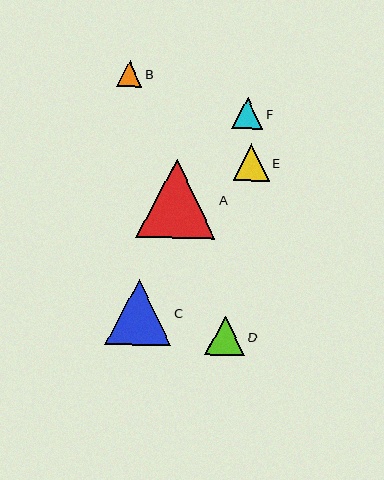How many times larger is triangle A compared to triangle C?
Triangle A is approximately 1.2 times the size of triangle C.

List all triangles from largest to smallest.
From largest to smallest: A, C, D, E, F, B.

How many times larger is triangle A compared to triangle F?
Triangle A is approximately 2.5 times the size of triangle F.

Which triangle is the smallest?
Triangle B is the smallest with a size of approximately 25 pixels.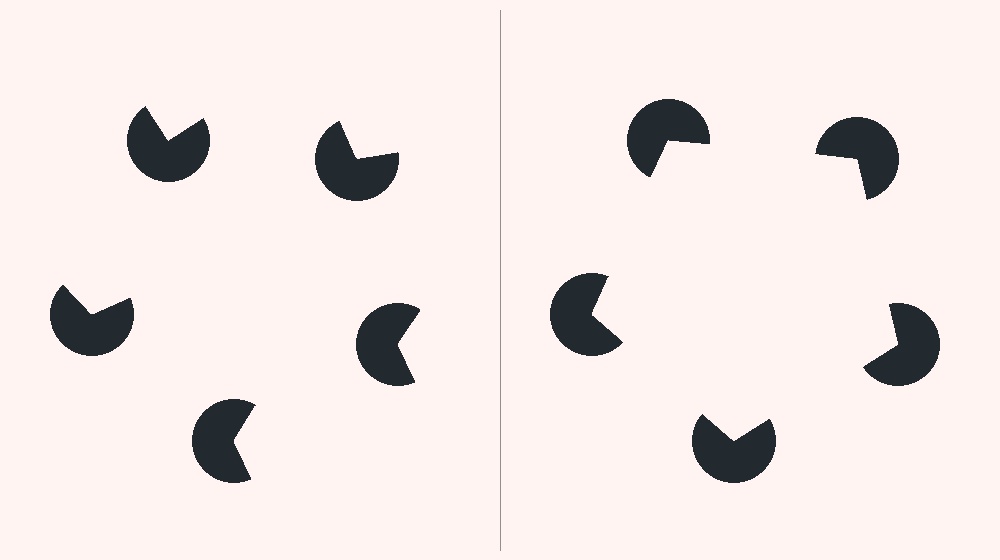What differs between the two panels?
The pac-man discs are positioned identically on both sides; only the wedge orientations differ. On the right they align to a pentagon; on the left they are misaligned.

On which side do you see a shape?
An illusory pentagon appears on the right side. On the left side the wedge cuts are rotated, so no coherent shape forms.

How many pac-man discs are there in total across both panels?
10 — 5 on each side.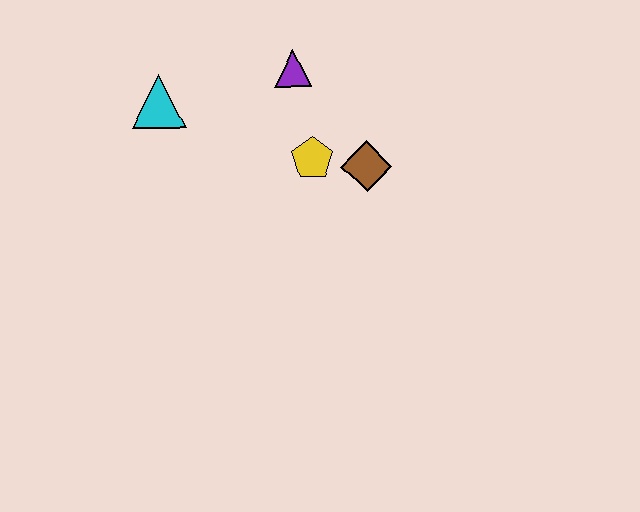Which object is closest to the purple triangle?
The yellow pentagon is closest to the purple triangle.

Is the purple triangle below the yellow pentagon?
No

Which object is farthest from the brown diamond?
The cyan triangle is farthest from the brown diamond.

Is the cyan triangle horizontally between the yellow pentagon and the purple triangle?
No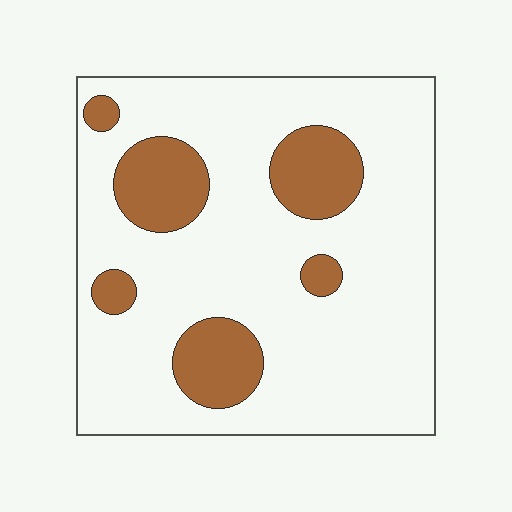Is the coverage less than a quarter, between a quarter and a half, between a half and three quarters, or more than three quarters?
Less than a quarter.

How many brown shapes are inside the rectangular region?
6.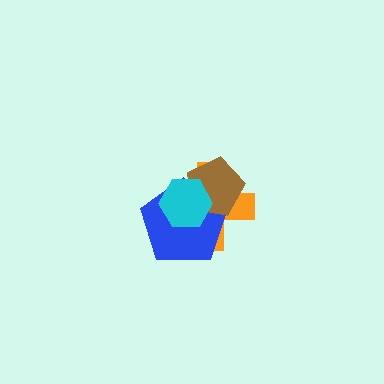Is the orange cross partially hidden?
Yes, it is partially covered by another shape.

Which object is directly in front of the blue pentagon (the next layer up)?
The brown pentagon is directly in front of the blue pentagon.